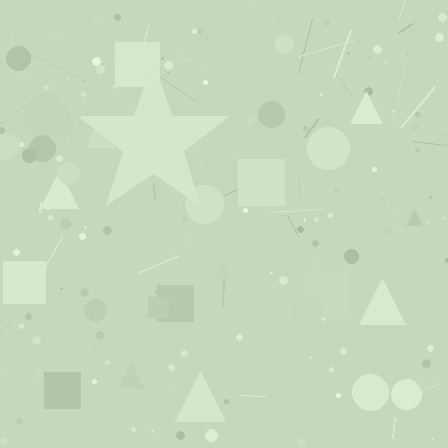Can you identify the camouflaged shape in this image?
The camouflaged shape is a star.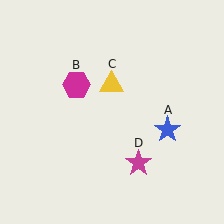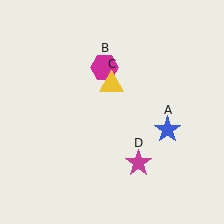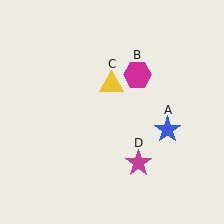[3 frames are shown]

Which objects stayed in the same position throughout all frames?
Blue star (object A) and yellow triangle (object C) and magenta star (object D) remained stationary.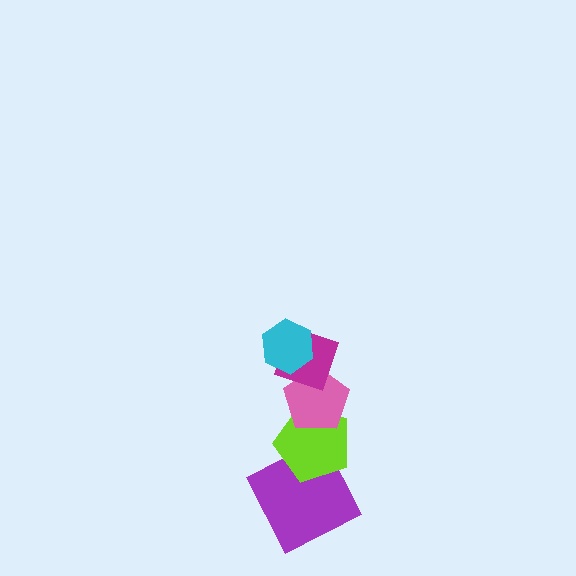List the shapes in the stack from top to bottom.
From top to bottom: the cyan hexagon, the magenta diamond, the pink pentagon, the lime pentagon, the purple square.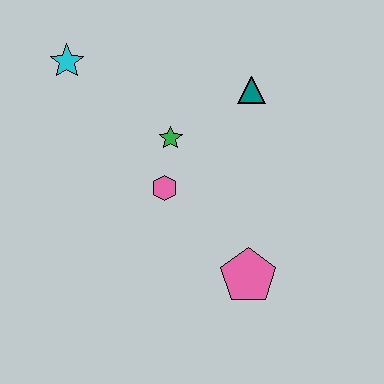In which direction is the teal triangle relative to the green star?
The teal triangle is to the right of the green star.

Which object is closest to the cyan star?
The green star is closest to the cyan star.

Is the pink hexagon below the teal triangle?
Yes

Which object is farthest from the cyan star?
The pink pentagon is farthest from the cyan star.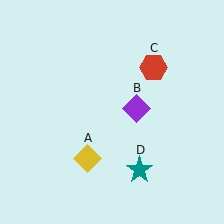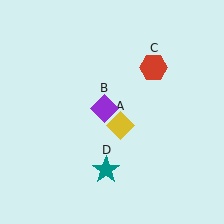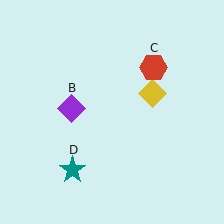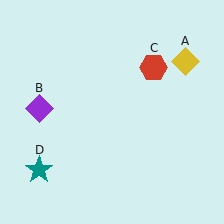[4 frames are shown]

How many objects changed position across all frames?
3 objects changed position: yellow diamond (object A), purple diamond (object B), teal star (object D).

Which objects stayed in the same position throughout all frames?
Red hexagon (object C) remained stationary.